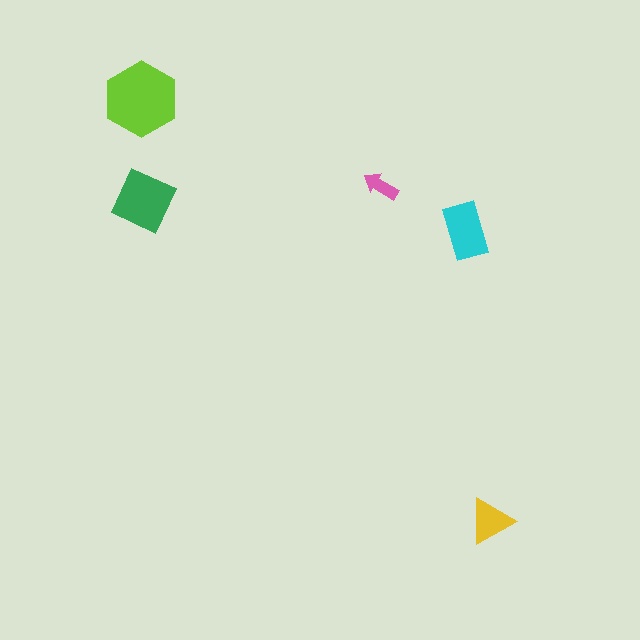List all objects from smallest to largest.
The pink arrow, the yellow triangle, the cyan rectangle, the green square, the lime hexagon.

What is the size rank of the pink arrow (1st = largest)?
5th.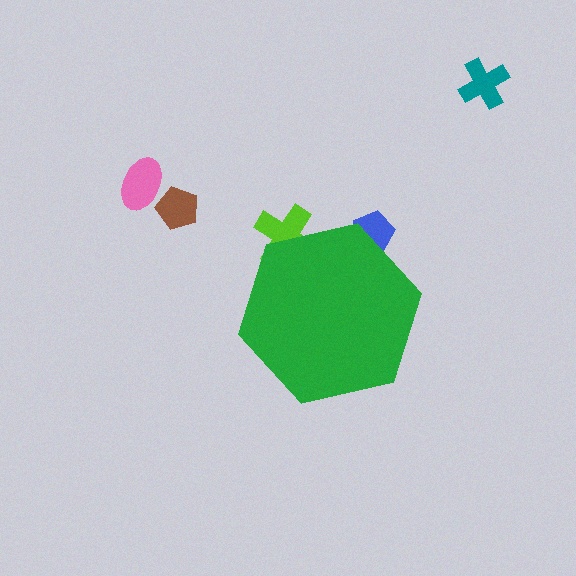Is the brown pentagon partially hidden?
No, the brown pentagon is fully visible.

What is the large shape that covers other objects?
A green hexagon.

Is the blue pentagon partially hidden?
Yes, the blue pentagon is partially hidden behind the green hexagon.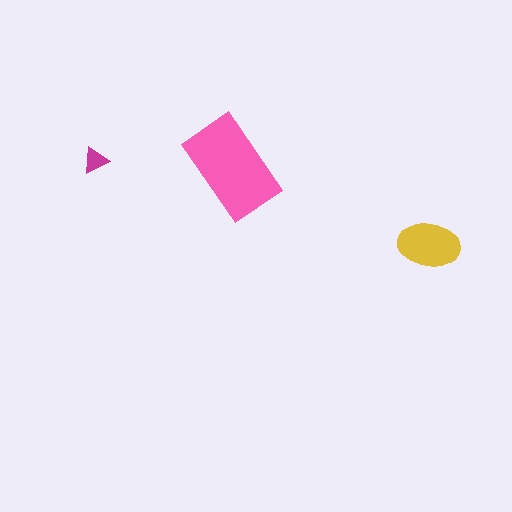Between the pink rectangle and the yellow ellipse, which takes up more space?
The pink rectangle.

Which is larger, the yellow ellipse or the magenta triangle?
The yellow ellipse.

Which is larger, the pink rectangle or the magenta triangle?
The pink rectangle.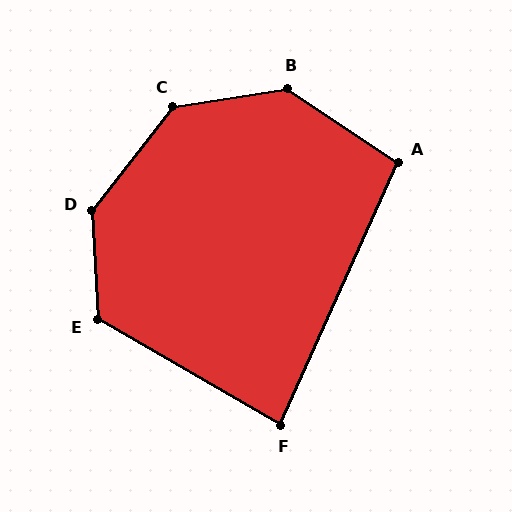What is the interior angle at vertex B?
Approximately 137 degrees (obtuse).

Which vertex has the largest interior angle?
D, at approximately 139 degrees.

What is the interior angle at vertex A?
Approximately 99 degrees (obtuse).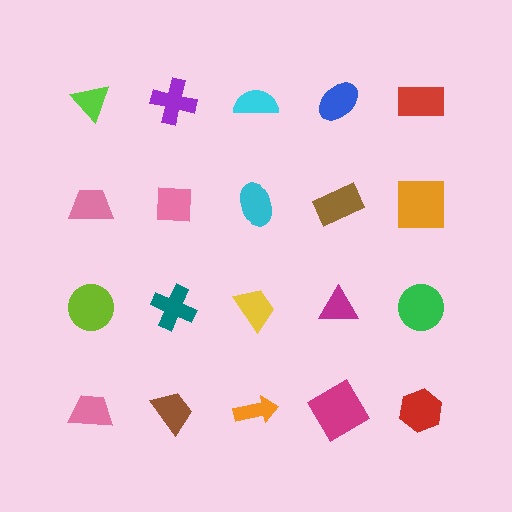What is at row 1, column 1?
A lime triangle.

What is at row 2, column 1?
A pink trapezoid.